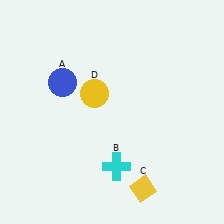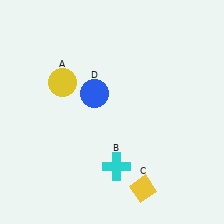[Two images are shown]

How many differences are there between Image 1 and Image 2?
There are 2 differences between the two images.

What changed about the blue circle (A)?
In Image 1, A is blue. In Image 2, it changed to yellow.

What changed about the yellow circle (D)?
In Image 1, D is yellow. In Image 2, it changed to blue.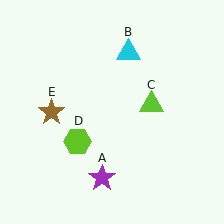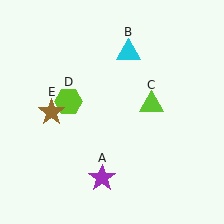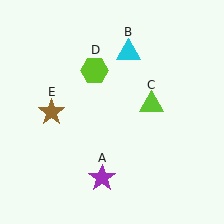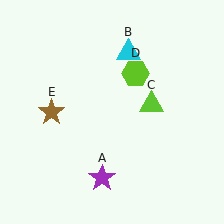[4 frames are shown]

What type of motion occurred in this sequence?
The lime hexagon (object D) rotated clockwise around the center of the scene.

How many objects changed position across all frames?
1 object changed position: lime hexagon (object D).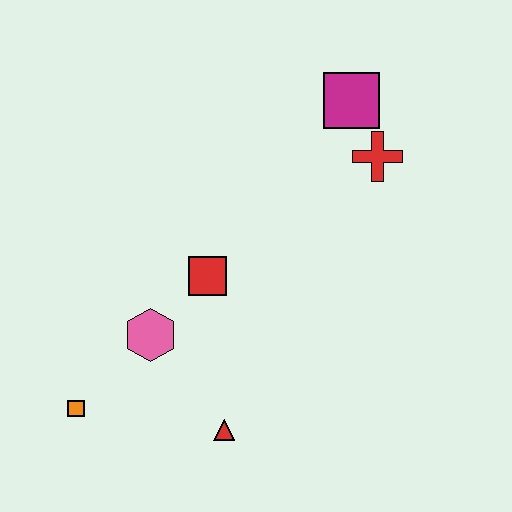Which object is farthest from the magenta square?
The orange square is farthest from the magenta square.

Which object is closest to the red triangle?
The pink hexagon is closest to the red triangle.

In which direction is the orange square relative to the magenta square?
The orange square is below the magenta square.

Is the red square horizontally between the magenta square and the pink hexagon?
Yes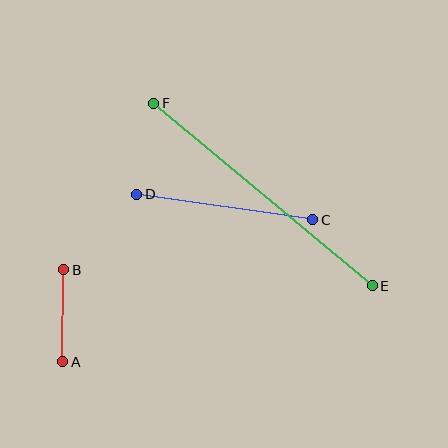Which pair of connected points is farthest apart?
Points E and F are farthest apart.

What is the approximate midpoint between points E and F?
The midpoint is at approximately (263, 194) pixels.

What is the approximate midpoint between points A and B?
The midpoint is at approximately (63, 316) pixels.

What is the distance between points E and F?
The distance is approximately 285 pixels.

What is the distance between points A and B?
The distance is approximately 92 pixels.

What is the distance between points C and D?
The distance is approximately 178 pixels.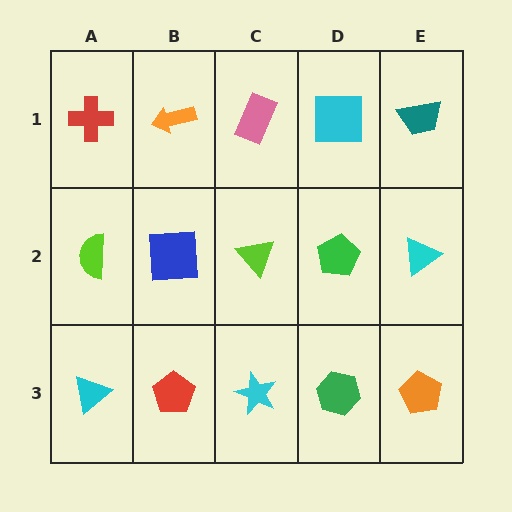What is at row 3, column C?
A cyan star.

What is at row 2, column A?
A lime semicircle.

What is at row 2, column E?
A cyan triangle.